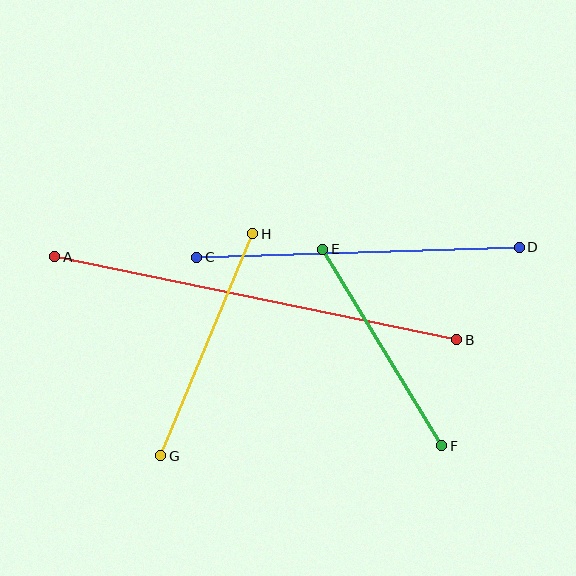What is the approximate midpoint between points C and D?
The midpoint is at approximately (358, 252) pixels.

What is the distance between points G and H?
The distance is approximately 240 pixels.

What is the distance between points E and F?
The distance is approximately 230 pixels.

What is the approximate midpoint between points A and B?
The midpoint is at approximately (256, 298) pixels.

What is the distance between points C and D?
The distance is approximately 323 pixels.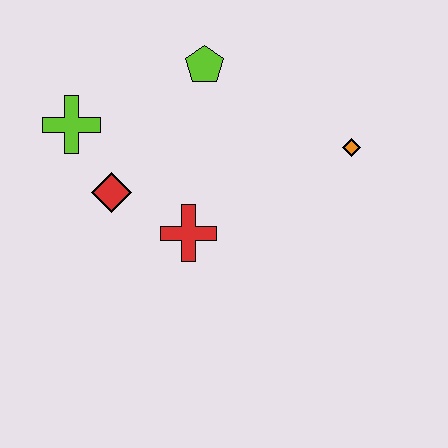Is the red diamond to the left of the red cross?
Yes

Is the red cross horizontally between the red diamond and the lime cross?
No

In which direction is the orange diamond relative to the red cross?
The orange diamond is to the right of the red cross.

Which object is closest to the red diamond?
The lime cross is closest to the red diamond.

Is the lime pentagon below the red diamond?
No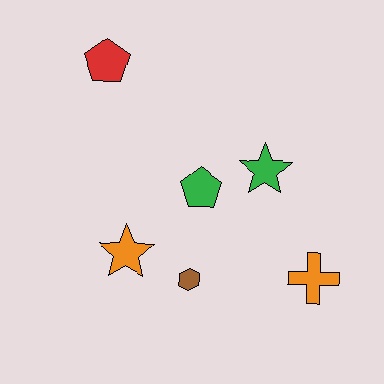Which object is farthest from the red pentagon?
The orange cross is farthest from the red pentagon.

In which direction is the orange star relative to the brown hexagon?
The orange star is to the left of the brown hexagon.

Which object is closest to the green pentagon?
The green star is closest to the green pentagon.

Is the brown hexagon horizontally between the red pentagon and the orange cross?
Yes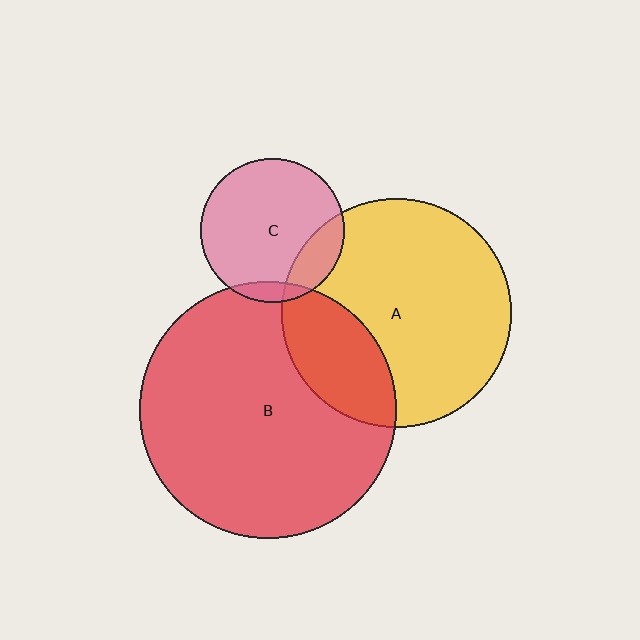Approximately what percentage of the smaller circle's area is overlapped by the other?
Approximately 15%.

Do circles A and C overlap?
Yes.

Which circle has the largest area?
Circle B (red).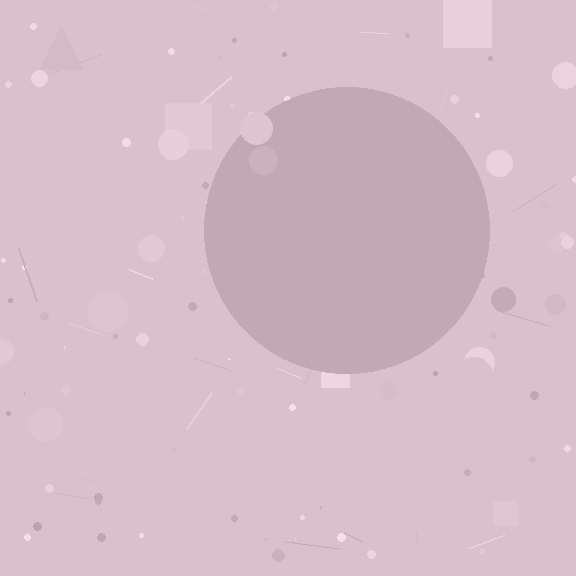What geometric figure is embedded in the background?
A circle is embedded in the background.